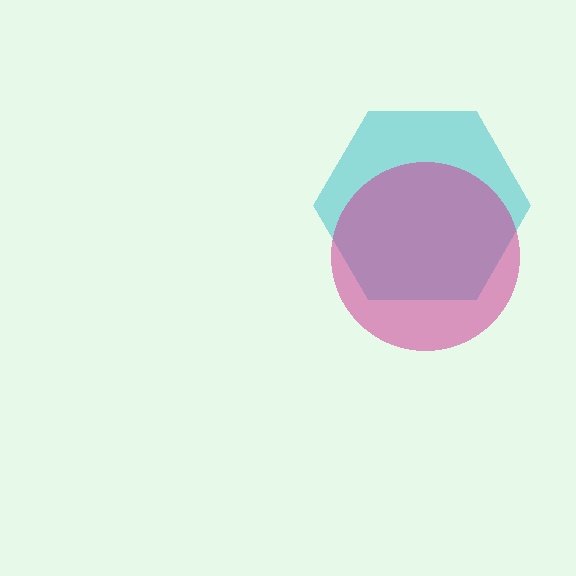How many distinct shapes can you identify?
There are 2 distinct shapes: a cyan hexagon, a magenta circle.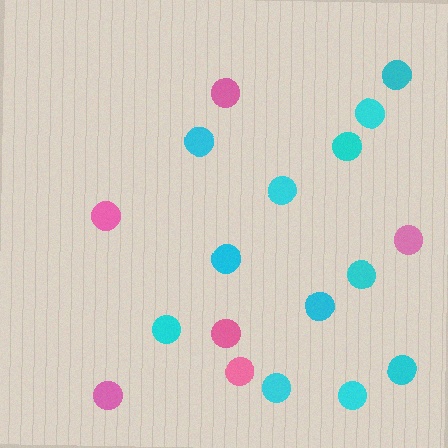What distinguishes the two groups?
There are 2 groups: one group of pink circles (6) and one group of cyan circles (12).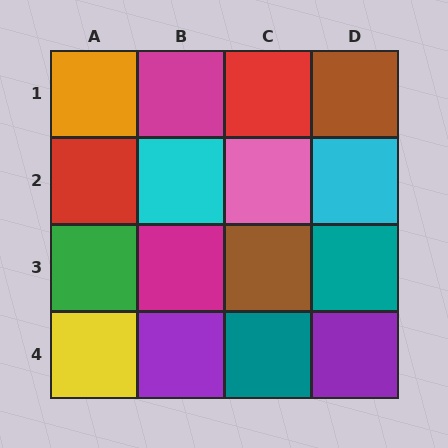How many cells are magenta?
2 cells are magenta.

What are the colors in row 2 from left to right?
Red, cyan, pink, cyan.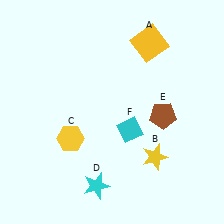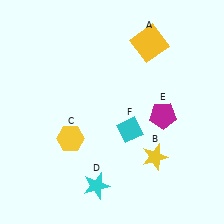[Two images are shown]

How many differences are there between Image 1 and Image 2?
There is 1 difference between the two images.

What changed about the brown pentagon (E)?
In Image 1, E is brown. In Image 2, it changed to magenta.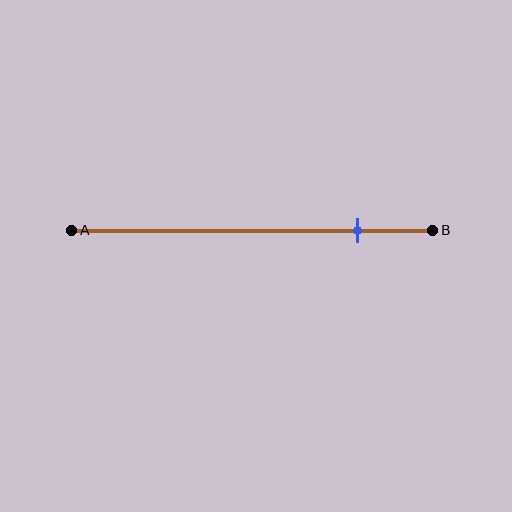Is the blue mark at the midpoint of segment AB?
No, the mark is at about 80% from A, not at the 50% midpoint.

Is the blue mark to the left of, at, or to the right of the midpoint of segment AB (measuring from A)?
The blue mark is to the right of the midpoint of segment AB.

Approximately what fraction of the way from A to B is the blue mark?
The blue mark is approximately 80% of the way from A to B.